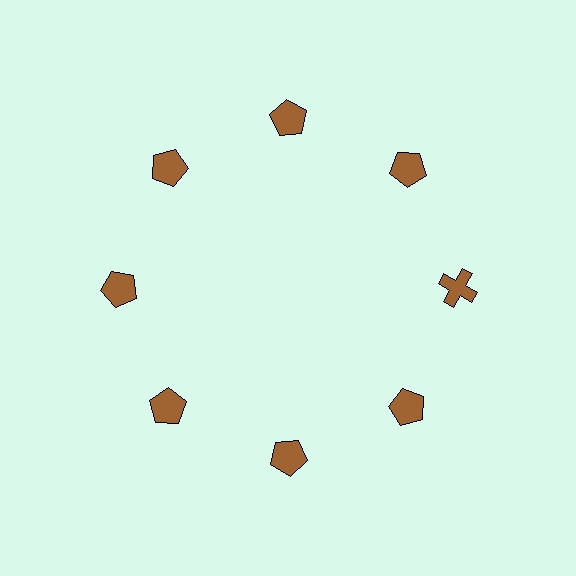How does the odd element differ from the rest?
It has a different shape: cross instead of pentagon.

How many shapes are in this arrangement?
There are 8 shapes arranged in a ring pattern.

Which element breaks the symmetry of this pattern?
The brown cross at roughly the 3 o'clock position breaks the symmetry. All other shapes are brown pentagons.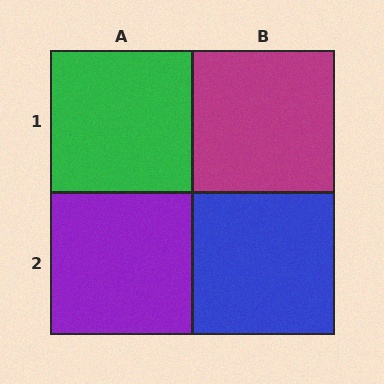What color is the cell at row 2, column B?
Blue.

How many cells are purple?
1 cell is purple.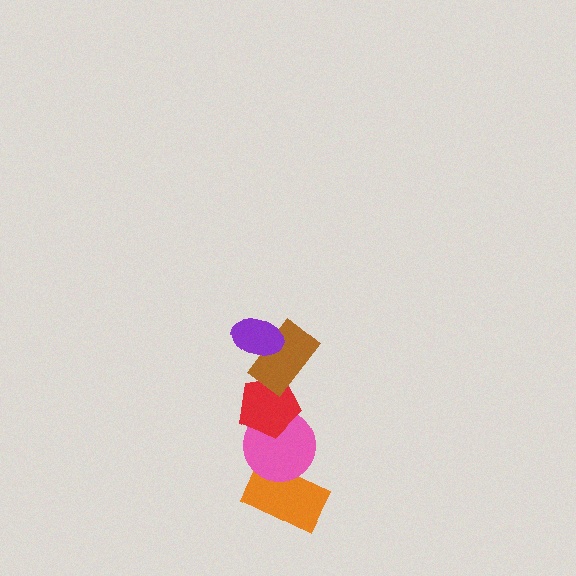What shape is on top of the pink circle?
The red pentagon is on top of the pink circle.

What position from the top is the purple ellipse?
The purple ellipse is 1st from the top.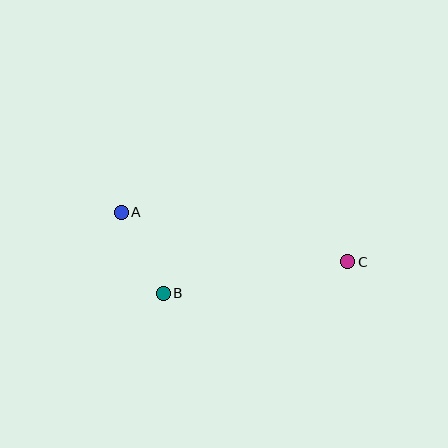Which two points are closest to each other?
Points A and B are closest to each other.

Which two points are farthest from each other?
Points A and C are farthest from each other.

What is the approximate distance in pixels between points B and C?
The distance between B and C is approximately 187 pixels.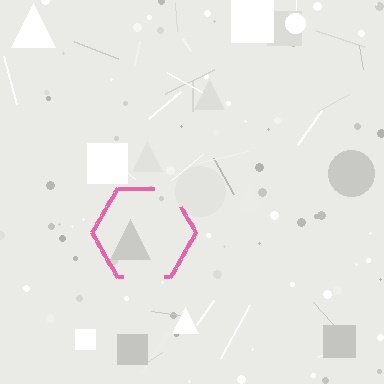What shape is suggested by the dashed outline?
The dashed outline suggests a hexagon.